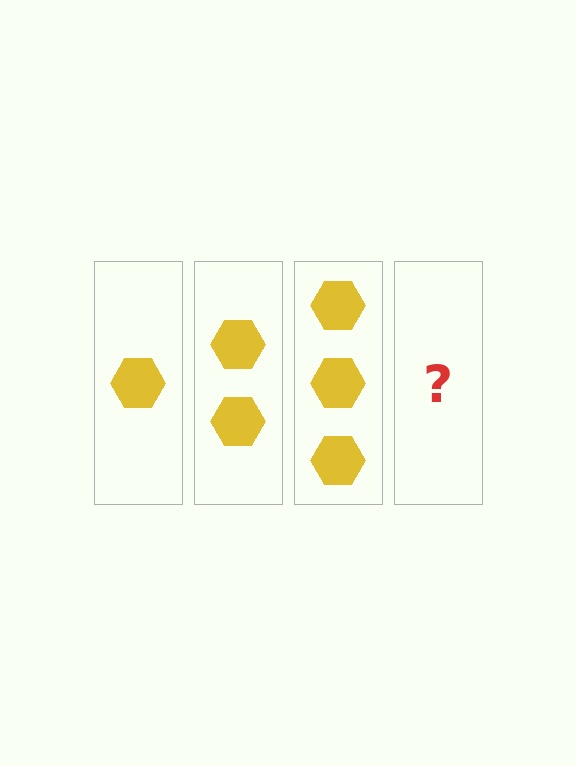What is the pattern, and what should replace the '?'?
The pattern is that each step adds one more hexagon. The '?' should be 4 hexagons.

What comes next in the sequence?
The next element should be 4 hexagons.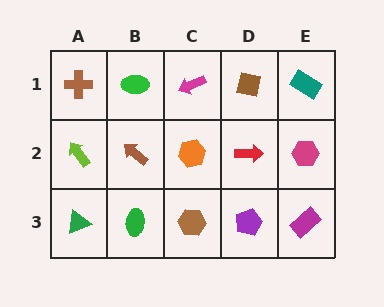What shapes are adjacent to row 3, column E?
A magenta hexagon (row 2, column E), a purple pentagon (row 3, column D).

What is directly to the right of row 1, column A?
A green ellipse.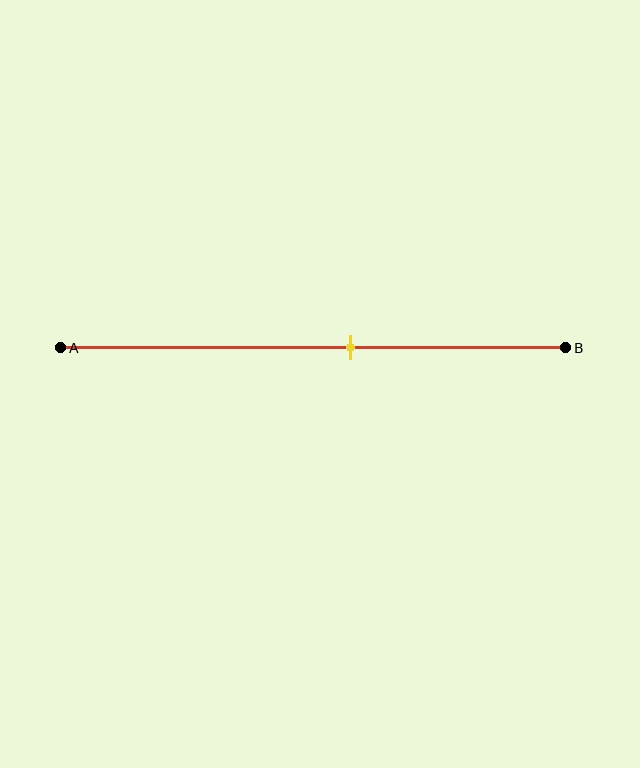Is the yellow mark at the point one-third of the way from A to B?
No, the mark is at about 60% from A, not at the 33% one-third point.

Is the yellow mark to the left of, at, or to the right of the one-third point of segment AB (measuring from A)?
The yellow mark is to the right of the one-third point of segment AB.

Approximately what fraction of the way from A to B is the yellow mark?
The yellow mark is approximately 60% of the way from A to B.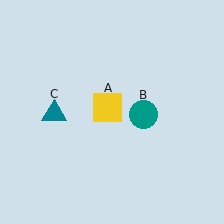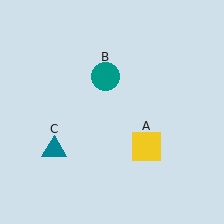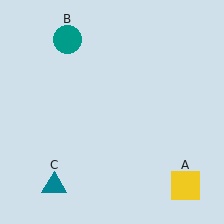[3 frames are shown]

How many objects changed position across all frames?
3 objects changed position: yellow square (object A), teal circle (object B), teal triangle (object C).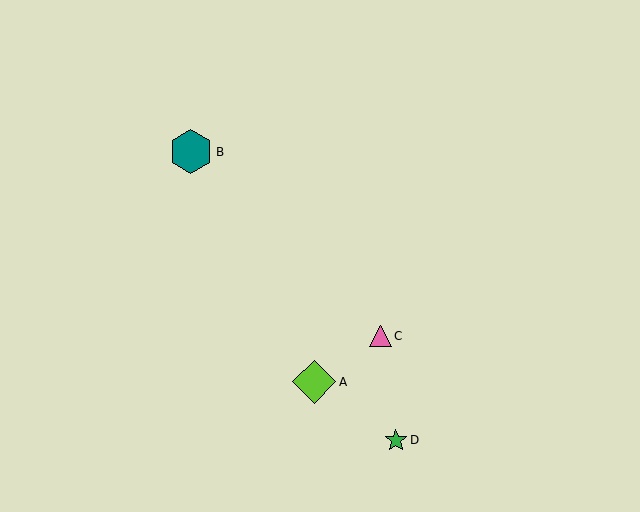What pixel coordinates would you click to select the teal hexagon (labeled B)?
Click at (191, 152) to select the teal hexagon B.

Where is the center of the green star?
The center of the green star is at (396, 440).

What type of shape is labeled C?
Shape C is a pink triangle.